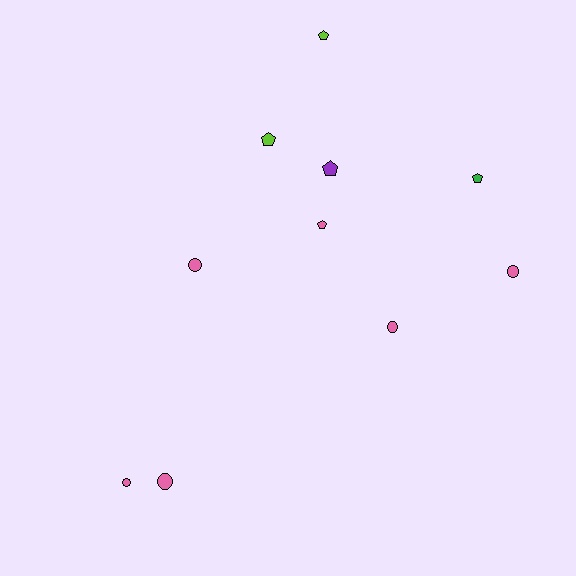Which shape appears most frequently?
Circle, with 5 objects.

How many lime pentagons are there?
There are 2 lime pentagons.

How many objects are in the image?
There are 10 objects.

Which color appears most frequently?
Pink, with 6 objects.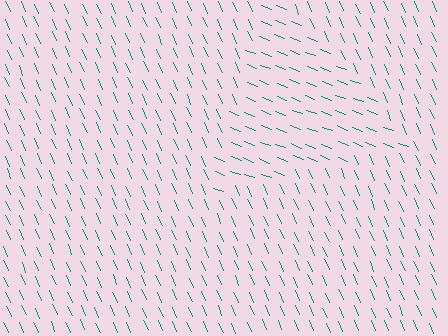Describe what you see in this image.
The image is filled with small teal line segments. A triangle region in the image has lines oriented differently from the surrounding lines, creating a visible texture boundary.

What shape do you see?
I see a triangle.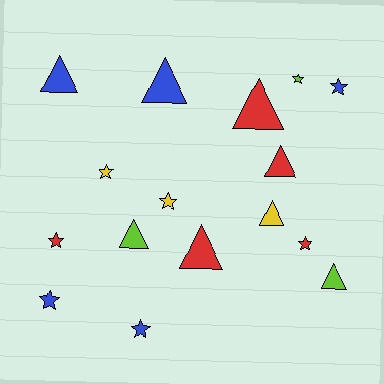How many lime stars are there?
There is 1 lime star.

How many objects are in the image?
There are 16 objects.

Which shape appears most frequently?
Triangle, with 8 objects.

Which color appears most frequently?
Blue, with 5 objects.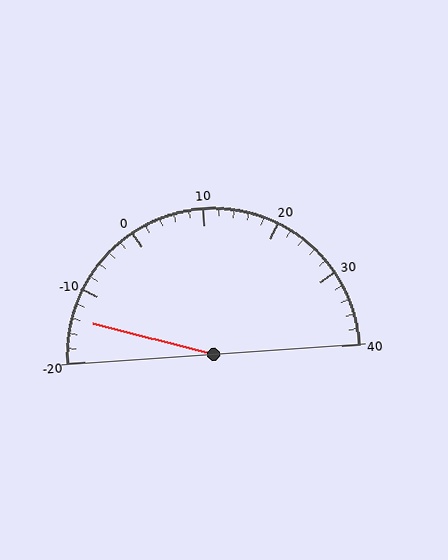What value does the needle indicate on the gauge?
The needle indicates approximately -14.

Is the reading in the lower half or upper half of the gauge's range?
The reading is in the lower half of the range (-20 to 40).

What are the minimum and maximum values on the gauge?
The gauge ranges from -20 to 40.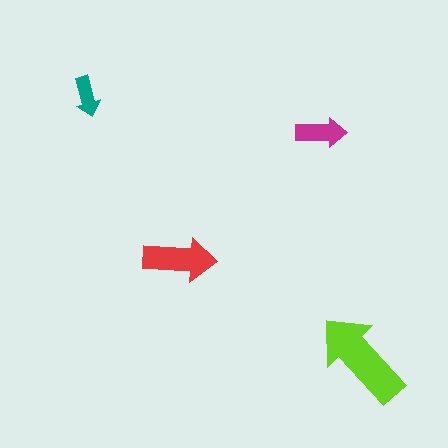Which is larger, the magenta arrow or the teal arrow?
The magenta one.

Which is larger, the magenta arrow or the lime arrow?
The lime one.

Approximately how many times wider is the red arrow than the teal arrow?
About 2 times wider.